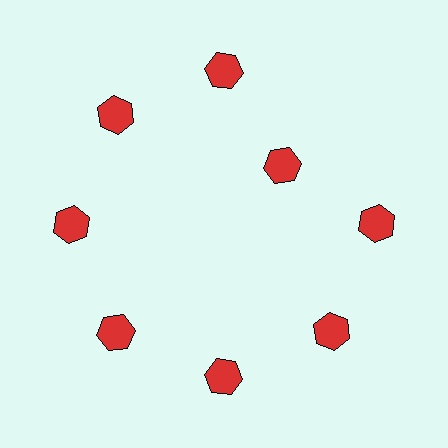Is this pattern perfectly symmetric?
No. The 8 red hexagons are arranged in a ring, but one element near the 2 o'clock position is pulled inward toward the center, breaking the 8-fold rotational symmetry.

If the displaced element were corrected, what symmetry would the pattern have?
It would have 8-fold rotational symmetry — the pattern would map onto itself every 45 degrees.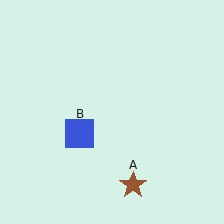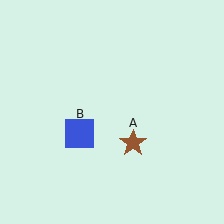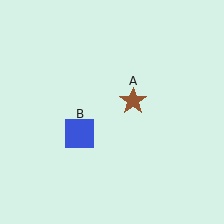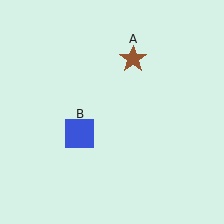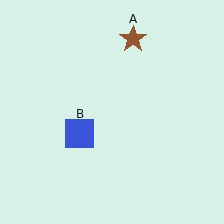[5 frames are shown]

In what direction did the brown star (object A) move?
The brown star (object A) moved up.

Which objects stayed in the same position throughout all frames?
Blue square (object B) remained stationary.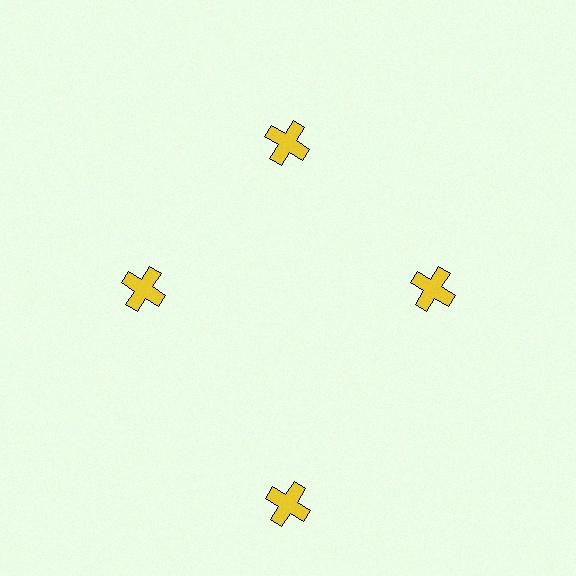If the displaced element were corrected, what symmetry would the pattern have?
It would have 4-fold rotational symmetry — the pattern would map onto itself every 90 degrees.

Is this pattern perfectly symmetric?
No. The 4 yellow crosses are arranged in a ring, but one element near the 6 o'clock position is pushed outward from the center, breaking the 4-fold rotational symmetry.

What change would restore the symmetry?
The symmetry would be restored by moving it inward, back onto the ring so that all 4 crosses sit at equal angles and equal distance from the center.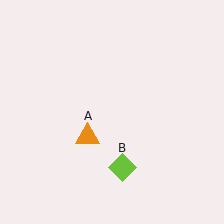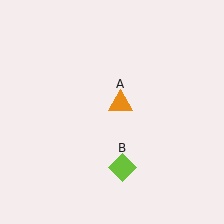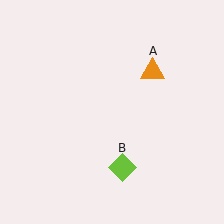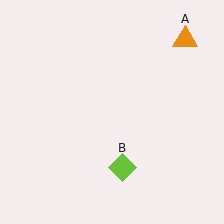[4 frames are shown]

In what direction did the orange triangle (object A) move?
The orange triangle (object A) moved up and to the right.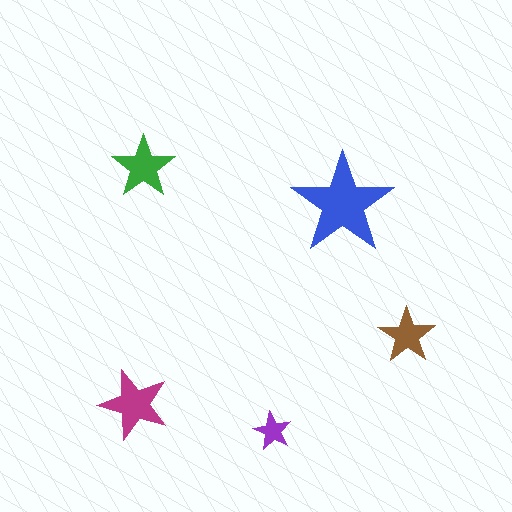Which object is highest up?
The green star is topmost.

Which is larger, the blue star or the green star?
The blue one.